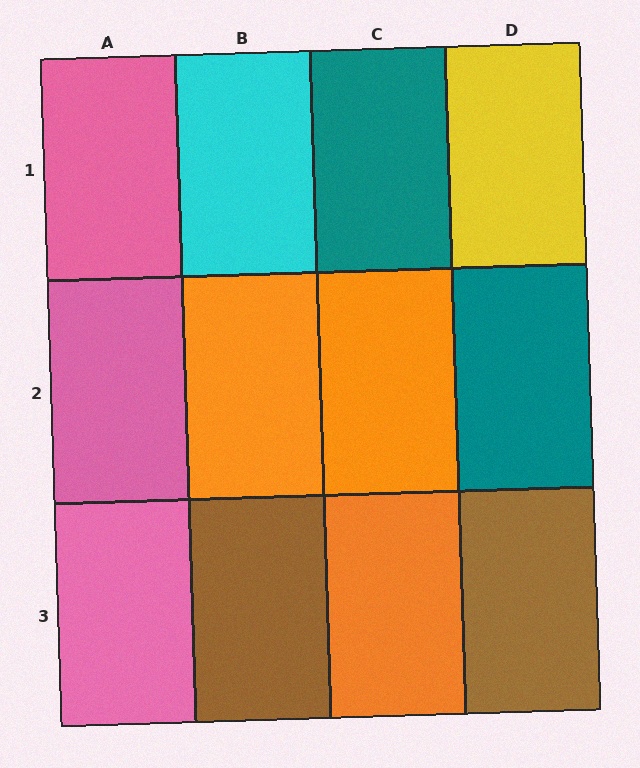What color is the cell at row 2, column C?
Orange.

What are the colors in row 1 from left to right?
Pink, cyan, teal, yellow.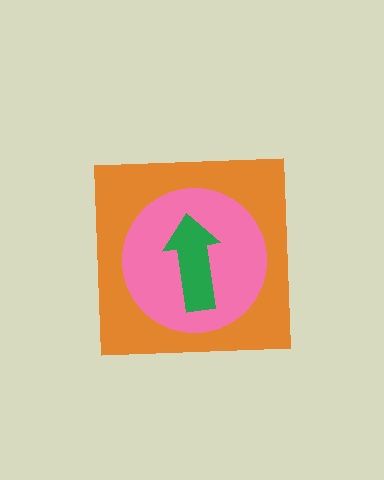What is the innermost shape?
The green arrow.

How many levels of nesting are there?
3.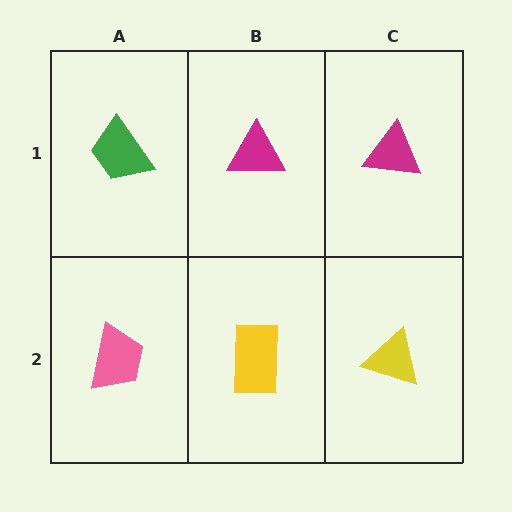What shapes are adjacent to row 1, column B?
A yellow rectangle (row 2, column B), a green trapezoid (row 1, column A), a magenta triangle (row 1, column C).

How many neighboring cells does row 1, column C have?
2.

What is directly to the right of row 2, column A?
A yellow rectangle.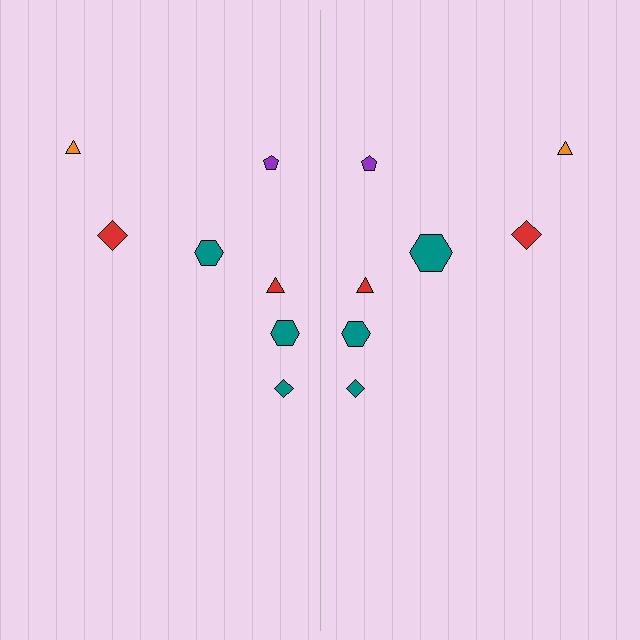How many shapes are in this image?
There are 14 shapes in this image.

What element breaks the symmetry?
The teal hexagon on the right side has a different size than its mirror counterpart.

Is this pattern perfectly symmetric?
No, the pattern is not perfectly symmetric. The teal hexagon on the right side has a different size than its mirror counterpart.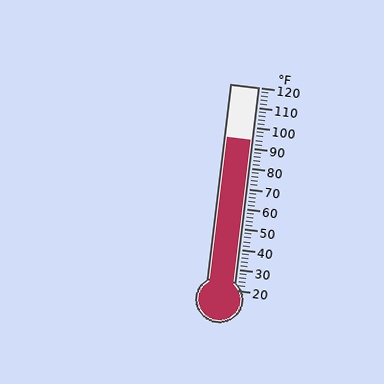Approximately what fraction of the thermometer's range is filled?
The thermometer is filled to approximately 75% of its range.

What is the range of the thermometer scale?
The thermometer scale ranges from 20°F to 120°F.